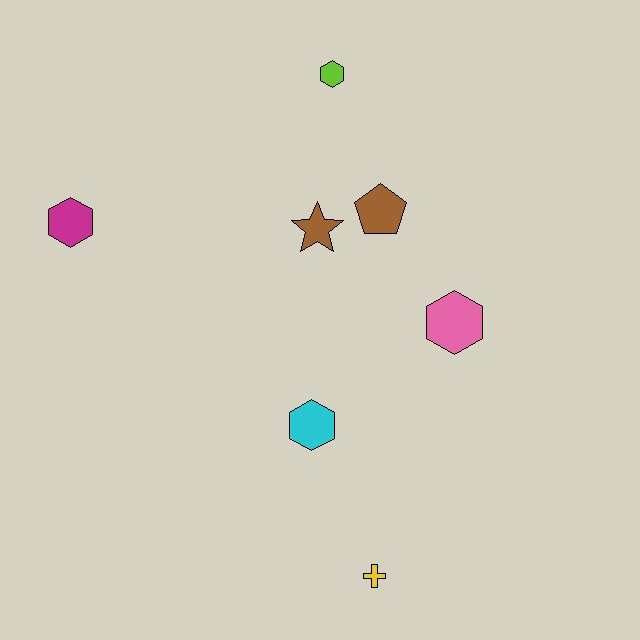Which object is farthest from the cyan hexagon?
The lime hexagon is farthest from the cyan hexagon.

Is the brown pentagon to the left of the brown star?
No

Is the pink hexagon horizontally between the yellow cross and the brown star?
No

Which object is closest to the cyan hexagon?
The yellow cross is closest to the cyan hexagon.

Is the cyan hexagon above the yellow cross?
Yes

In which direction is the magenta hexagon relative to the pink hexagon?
The magenta hexagon is to the left of the pink hexagon.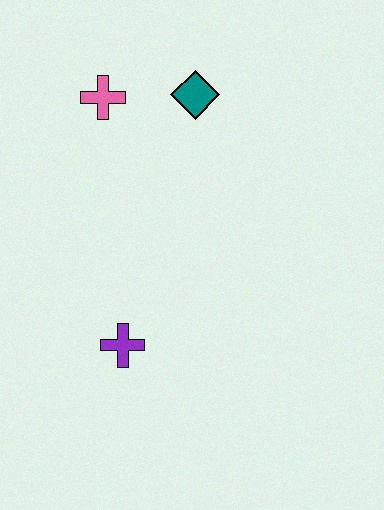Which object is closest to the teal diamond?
The pink cross is closest to the teal diamond.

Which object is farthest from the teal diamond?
The purple cross is farthest from the teal diamond.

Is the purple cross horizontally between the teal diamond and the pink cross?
Yes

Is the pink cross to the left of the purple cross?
Yes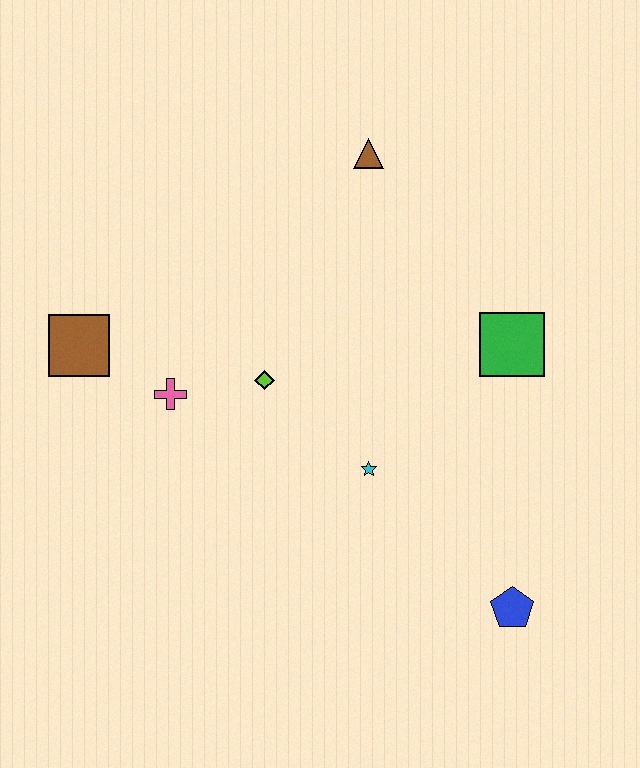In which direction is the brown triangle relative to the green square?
The brown triangle is above the green square.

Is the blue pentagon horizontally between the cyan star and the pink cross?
No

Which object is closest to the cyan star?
The lime diamond is closest to the cyan star.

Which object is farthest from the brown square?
The blue pentagon is farthest from the brown square.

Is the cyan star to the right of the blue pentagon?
No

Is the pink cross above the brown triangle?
No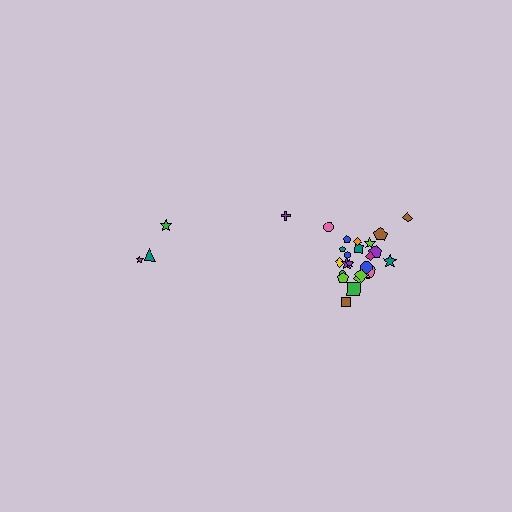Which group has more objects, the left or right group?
The right group.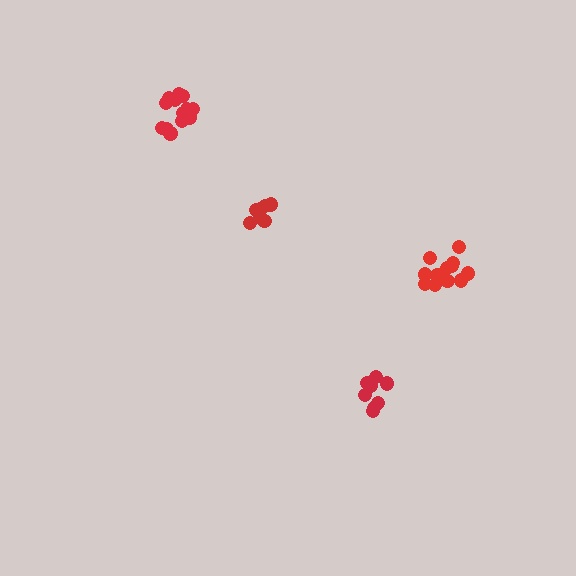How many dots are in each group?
Group 1: 8 dots, Group 2: 14 dots, Group 3: 9 dots, Group 4: 13 dots (44 total).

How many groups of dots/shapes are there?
There are 4 groups.